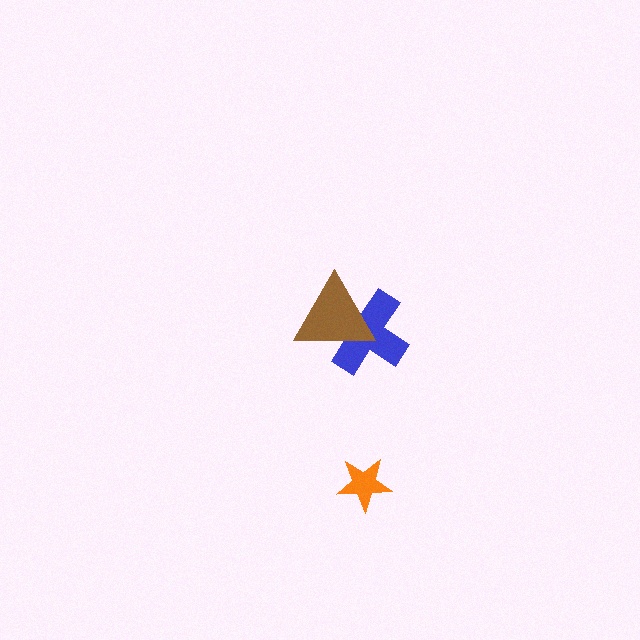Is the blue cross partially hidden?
Yes, it is partially covered by another shape.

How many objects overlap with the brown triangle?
1 object overlaps with the brown triangle.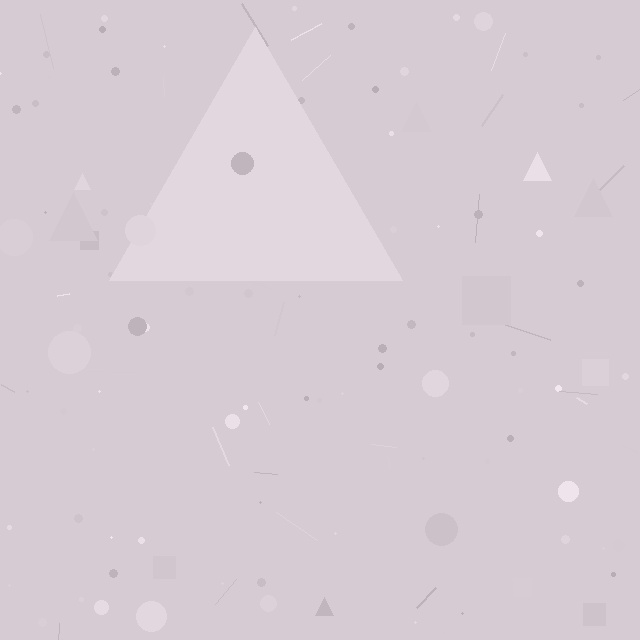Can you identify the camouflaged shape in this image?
The camouflaged shape is a triangle.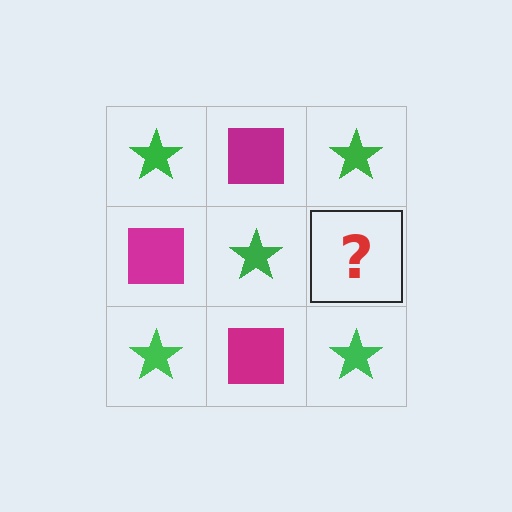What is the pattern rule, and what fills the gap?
The rule is that it alternates green star and magenta square in a checkerboard pattern. The gap should be filled with a magenta square.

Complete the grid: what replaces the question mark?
The question mark should be replaced with a magenta square.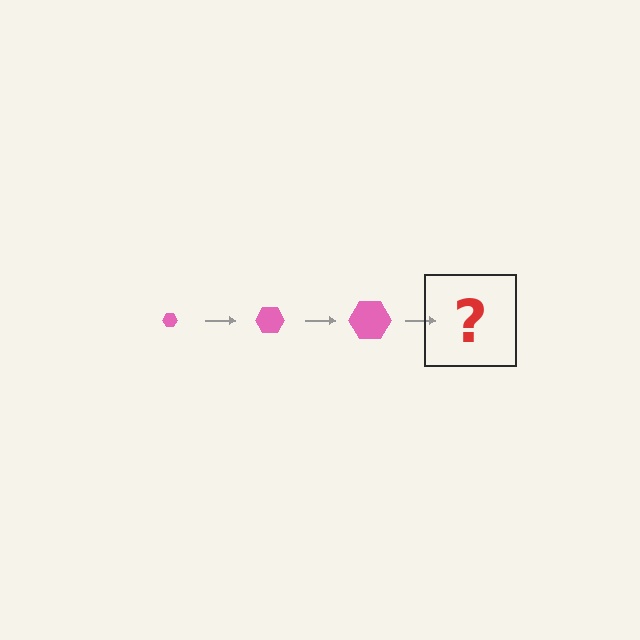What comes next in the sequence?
The next element should be a pink hexagon, larger than the previous one.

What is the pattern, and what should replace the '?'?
The pattern is that the hexagon gets progressively larger each step. The '?' should be a pink hexagon, larger than the previous one.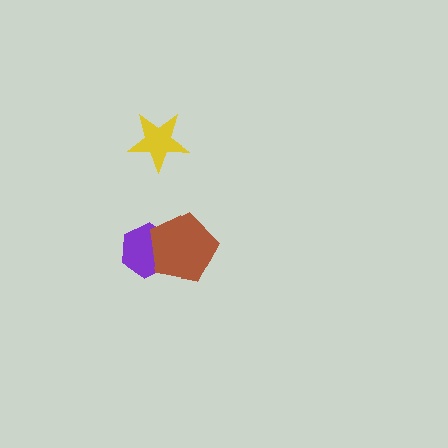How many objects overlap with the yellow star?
0 objects overlap with the yellow star.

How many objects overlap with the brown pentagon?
1 object overlaps with the brown pentagon.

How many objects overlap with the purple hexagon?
1 object overlaps with the purple hexagon.